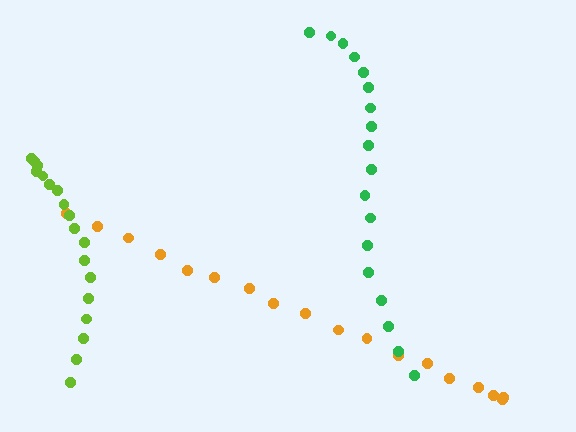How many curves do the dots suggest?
There are 3 distinct paths.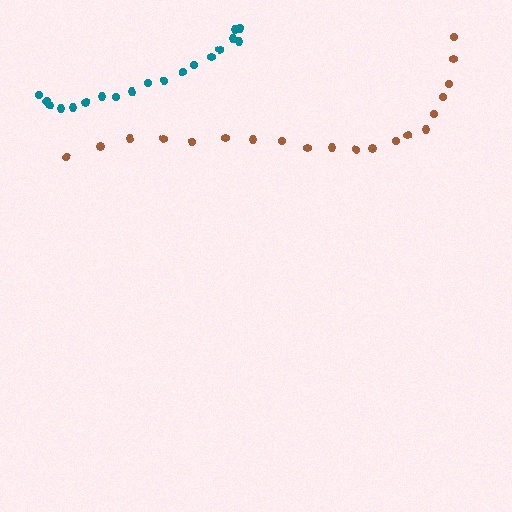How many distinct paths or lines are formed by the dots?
There are 2 distinct paths.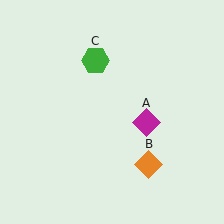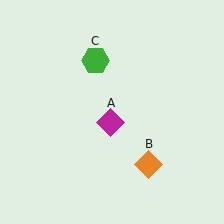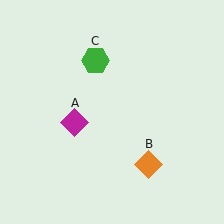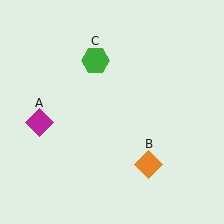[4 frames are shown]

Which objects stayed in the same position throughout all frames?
Orange diamond (object B) and green hexagon (object C) remained stationary.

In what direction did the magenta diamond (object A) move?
The magenta diamond (object A) moved left.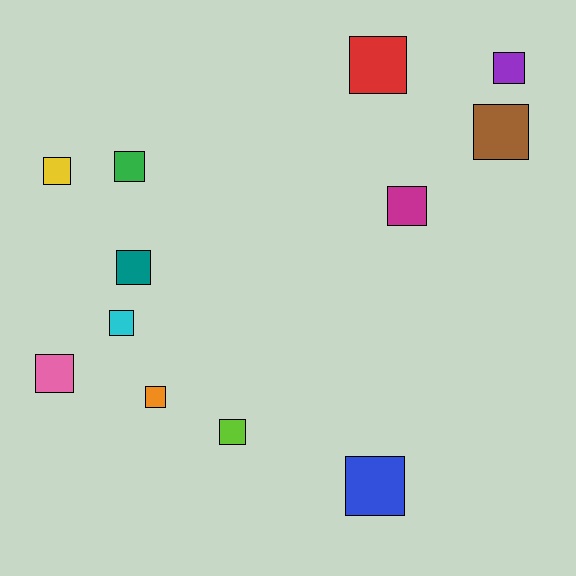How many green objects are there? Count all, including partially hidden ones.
There is 1 green object.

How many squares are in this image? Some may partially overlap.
There are 12 squares.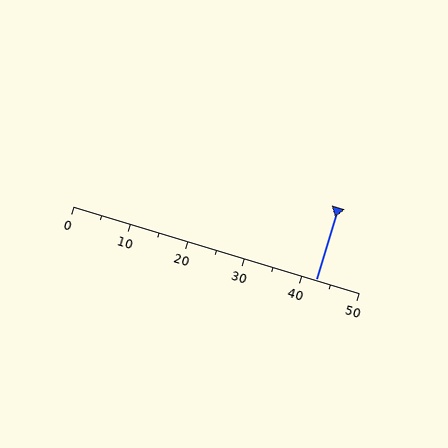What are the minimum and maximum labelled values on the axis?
The axis runs from 0 to 50.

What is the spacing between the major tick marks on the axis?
The major ticks are spaced 10 apart.